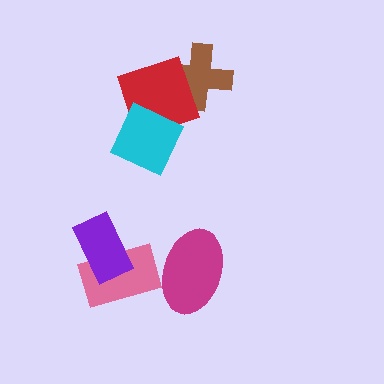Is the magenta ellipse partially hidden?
No, no other shape covers it.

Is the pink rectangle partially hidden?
Yes, it is partially covered by another shape.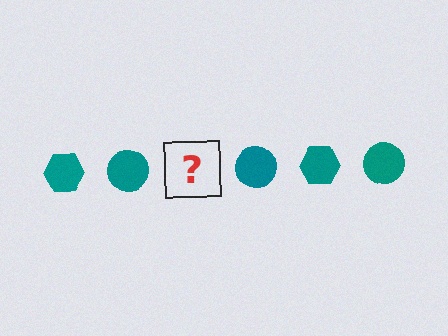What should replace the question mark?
The question mark should be replaced with a teal hexagon.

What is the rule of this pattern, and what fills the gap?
The rule is that the pattern cycles through hexagon, circle shapes in teal. The gap should be filled with a teal hexagon.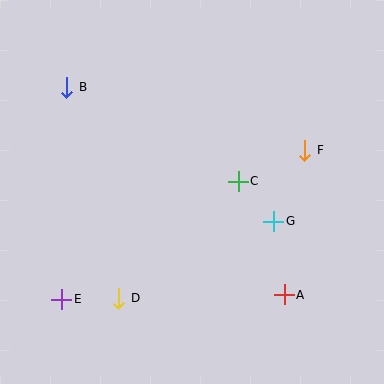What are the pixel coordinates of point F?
Point F is at (305, 150).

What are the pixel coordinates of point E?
Point E is at (62, 299).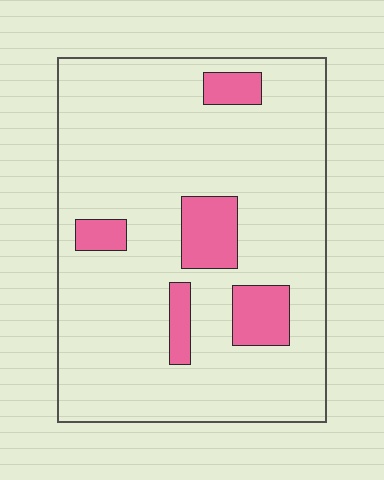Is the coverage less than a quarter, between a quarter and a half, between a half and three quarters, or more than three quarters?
Less than a quarter.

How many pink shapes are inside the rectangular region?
5.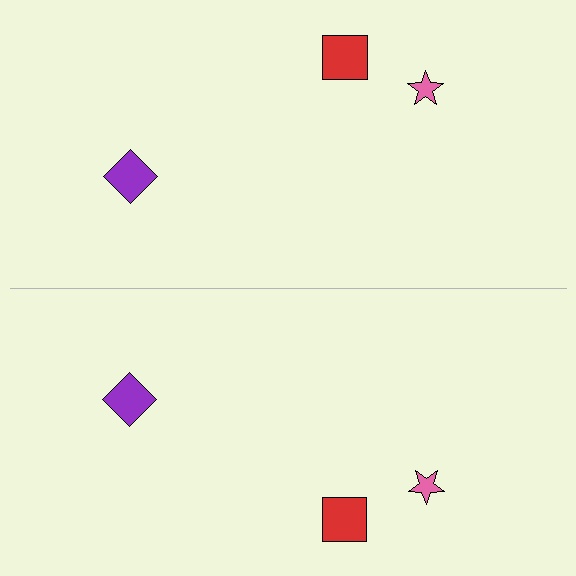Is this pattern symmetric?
Yes, this pattern has bilateral (reflection) symmetry.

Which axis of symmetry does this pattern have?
The pattern has a horizontal axis of symmetry running through the center of the image.